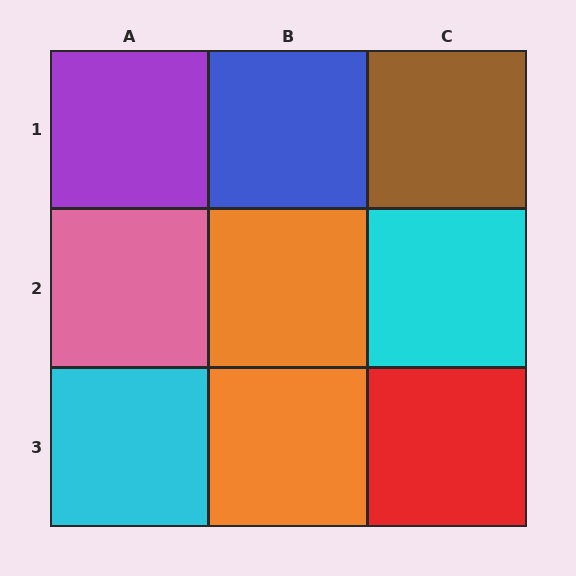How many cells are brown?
1 cell is brown.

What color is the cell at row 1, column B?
Blue.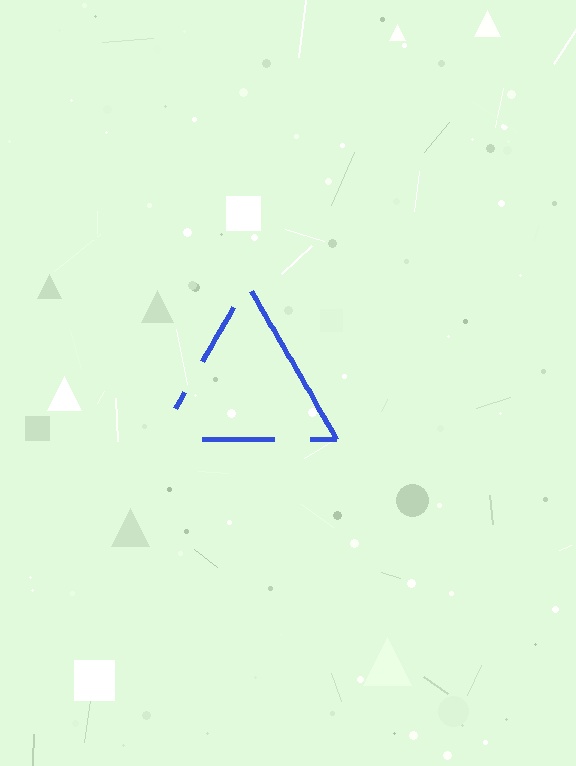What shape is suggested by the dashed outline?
The dashed outline suggests a triangle.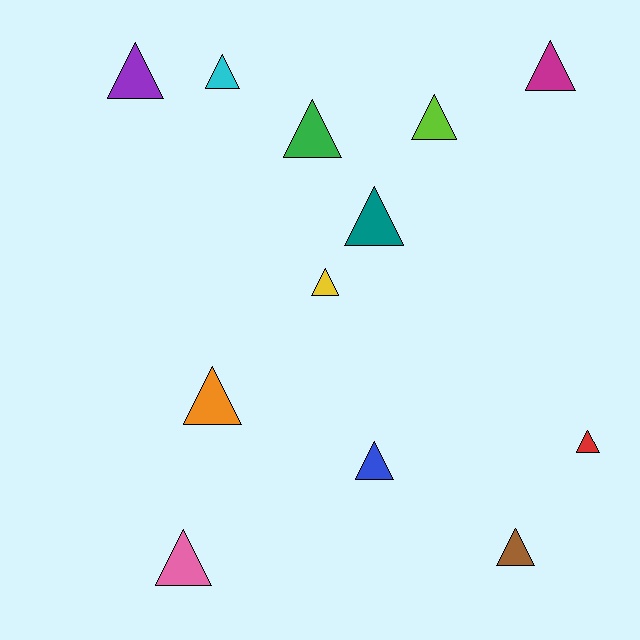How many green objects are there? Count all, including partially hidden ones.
There is 1 green object.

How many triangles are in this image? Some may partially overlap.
There are 12 triangles.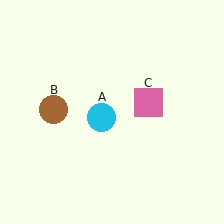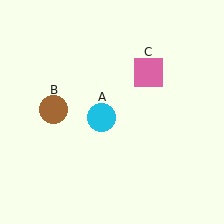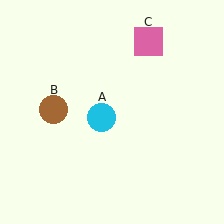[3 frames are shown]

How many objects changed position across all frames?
1 object changed position: pink square (object C).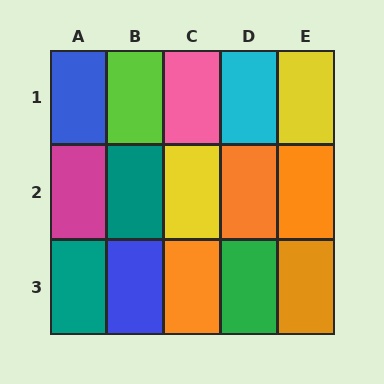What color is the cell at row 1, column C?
Pink.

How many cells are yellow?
2 cells are yellow.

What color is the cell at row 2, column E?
Orange.